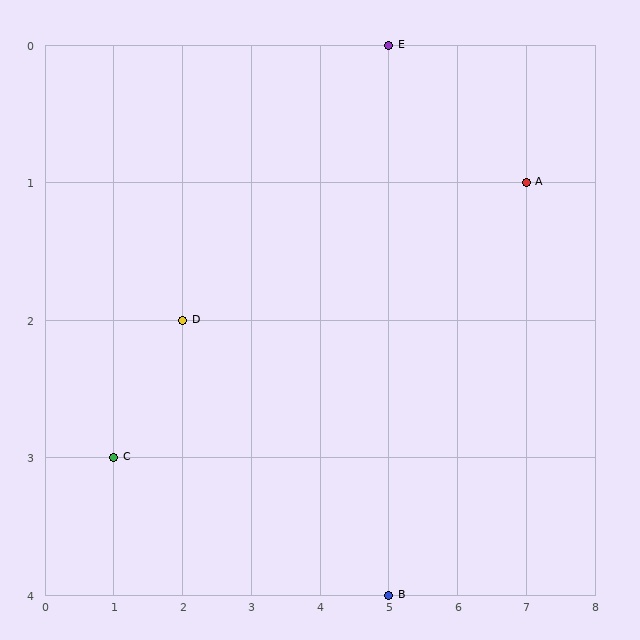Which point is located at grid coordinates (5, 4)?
Point B is at (5, 4).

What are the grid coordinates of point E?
Point E is at grid coordinates (5, 0).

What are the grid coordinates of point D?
Point D is at grid coordinates (2, 2).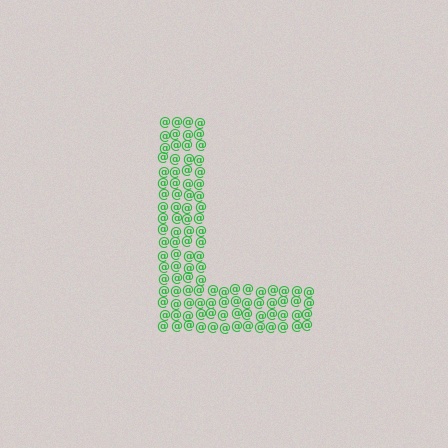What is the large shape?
The large shape is the letter L.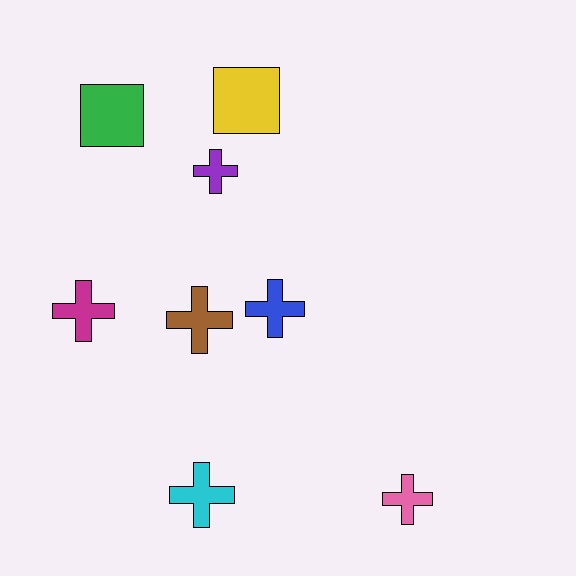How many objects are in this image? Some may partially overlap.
There are 8 objects.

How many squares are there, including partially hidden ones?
There are 2 squares.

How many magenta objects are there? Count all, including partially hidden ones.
There is 1 magenta object.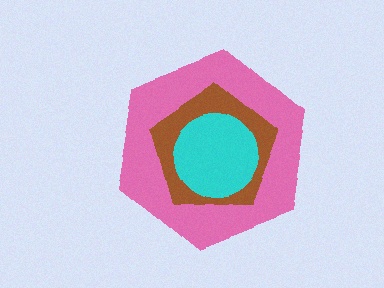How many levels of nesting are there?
3.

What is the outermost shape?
The pink hexagon.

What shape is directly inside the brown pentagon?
The cyan circle.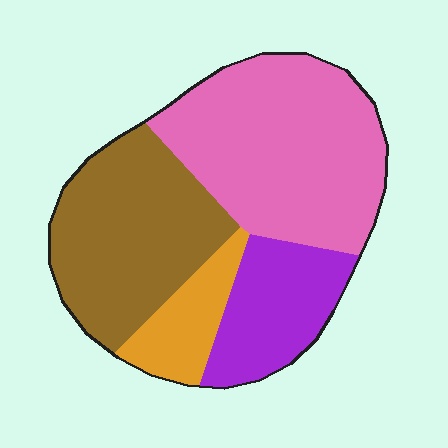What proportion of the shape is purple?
Purple covers around 15% of the shape.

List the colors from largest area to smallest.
From largest to smallest: pink, brown, purple, orange.